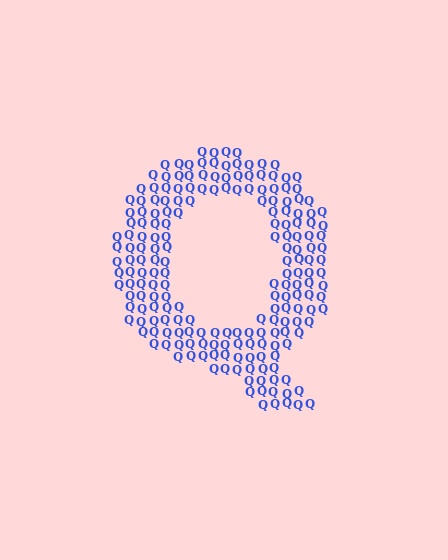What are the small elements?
The small elements are letter Q's.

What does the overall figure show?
The overall figure shows the letter Q.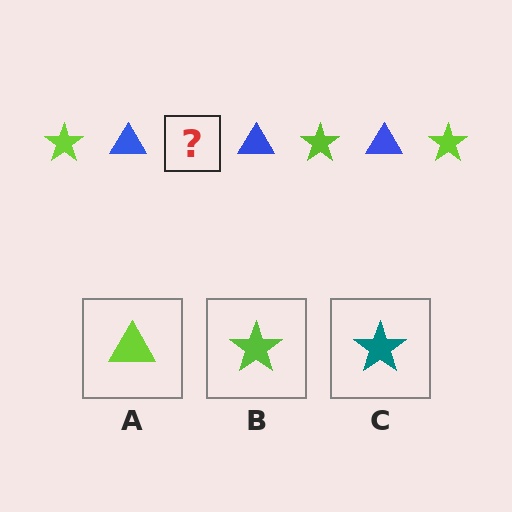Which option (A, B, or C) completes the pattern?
B.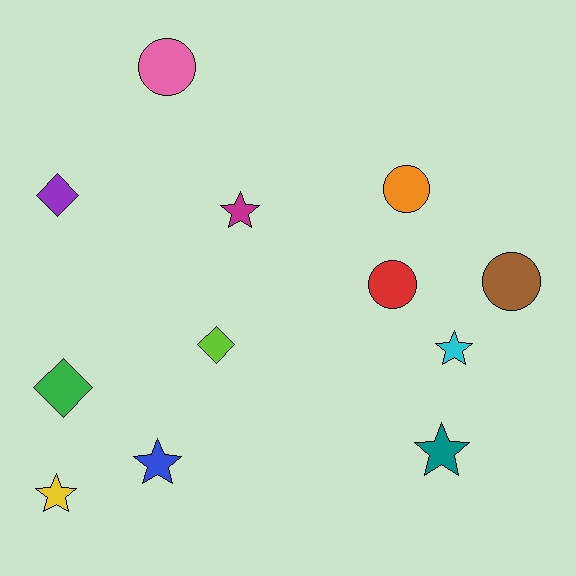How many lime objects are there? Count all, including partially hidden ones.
There is 1 lime object.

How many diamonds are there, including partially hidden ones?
There are 3 diamonds.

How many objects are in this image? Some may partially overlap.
There are 12 objects.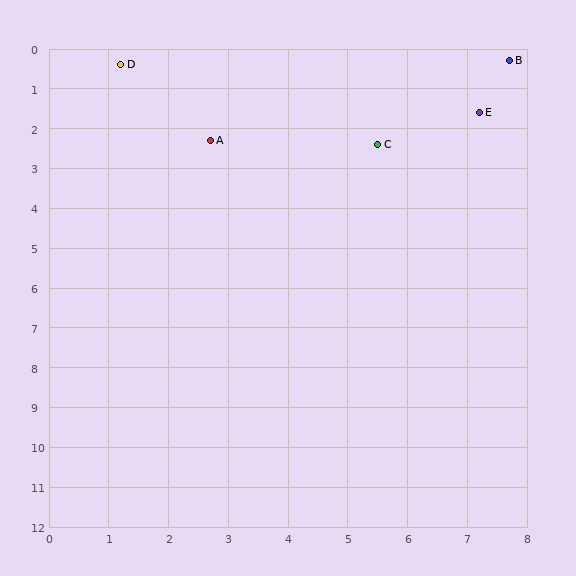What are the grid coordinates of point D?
Point D is at approximately (1.2, 0.4).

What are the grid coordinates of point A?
Point A is at approximately (2.7, 2.3).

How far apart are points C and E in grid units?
Points C and E are about 1.9 grid units apart.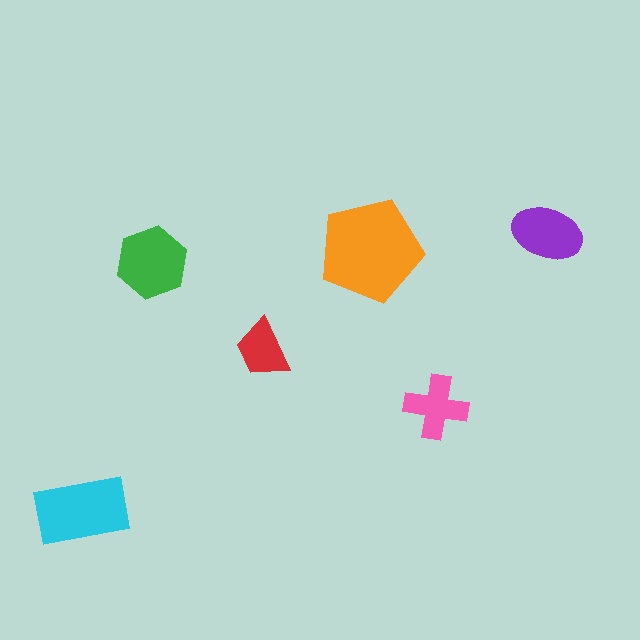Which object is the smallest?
The red trapezoid.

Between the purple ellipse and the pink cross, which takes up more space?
The purple ellipse.